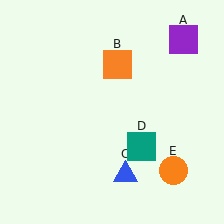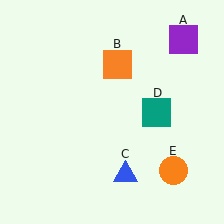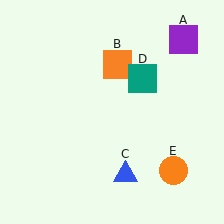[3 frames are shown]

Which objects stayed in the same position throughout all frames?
Purple square (object A) and orange square (object B) and blue triangle (object C) and orange circle (object E) remained stationary.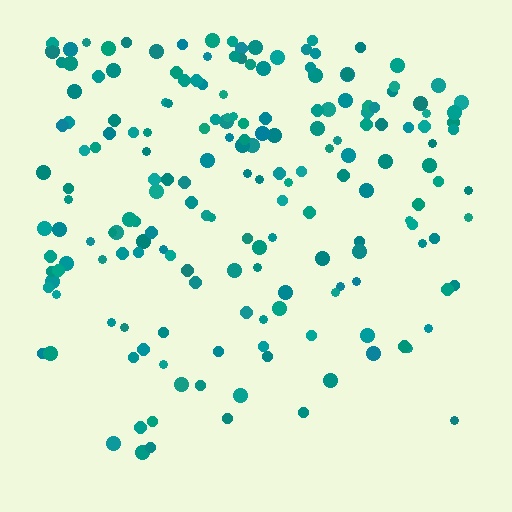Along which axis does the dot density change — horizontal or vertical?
Vertical.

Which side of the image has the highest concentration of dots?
The top.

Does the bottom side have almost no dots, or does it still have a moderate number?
Still a moderate number, just noticeably fewer than the top.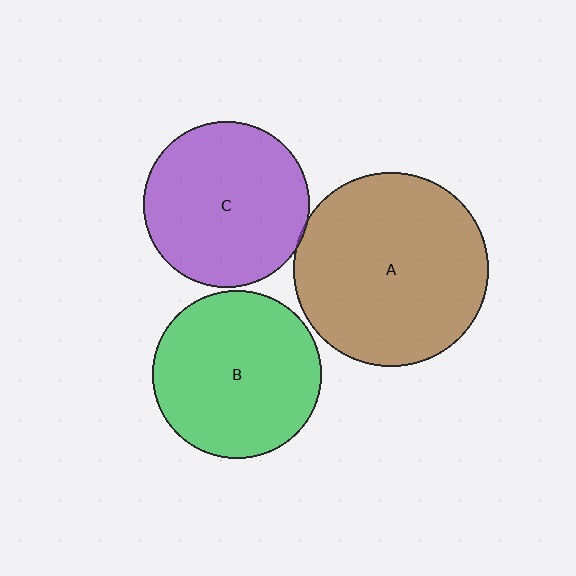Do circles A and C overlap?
Yes.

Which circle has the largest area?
Circle A (brown).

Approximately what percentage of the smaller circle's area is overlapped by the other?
Approximately 5%.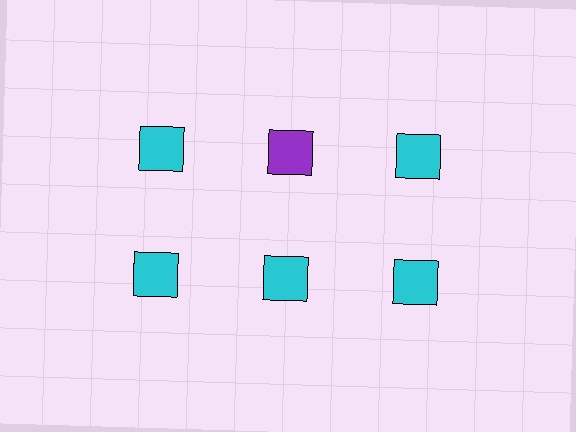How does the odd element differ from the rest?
It has a different color: purple instead of cyan.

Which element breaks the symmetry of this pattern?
The purple square in the top row, second from left column breaks the symmetry. All other shapes are cyan squares.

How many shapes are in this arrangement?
There are 6 shapes arranged in a grid pattern.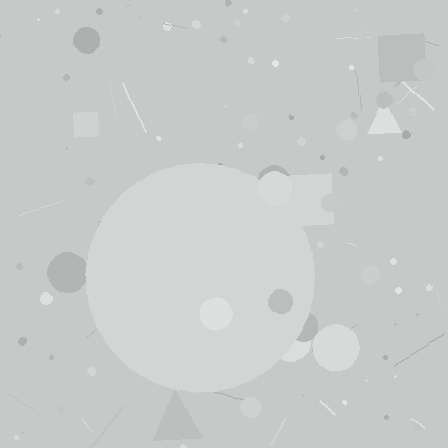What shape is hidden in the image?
A circle is hidden in the image.